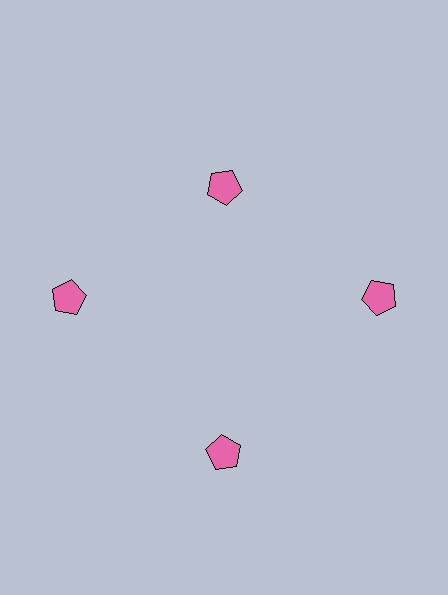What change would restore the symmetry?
The symmetry would be restored by moving it outward, back onto the ring so that all 4 pentagons sit at equal angles and equal distance from the center.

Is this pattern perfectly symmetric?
No. The 4 pink pentagons are arranged in a ring, but one element near the 12 o'clock position is pulled inward toward the center, breaking the 4-fold rotational symmetry.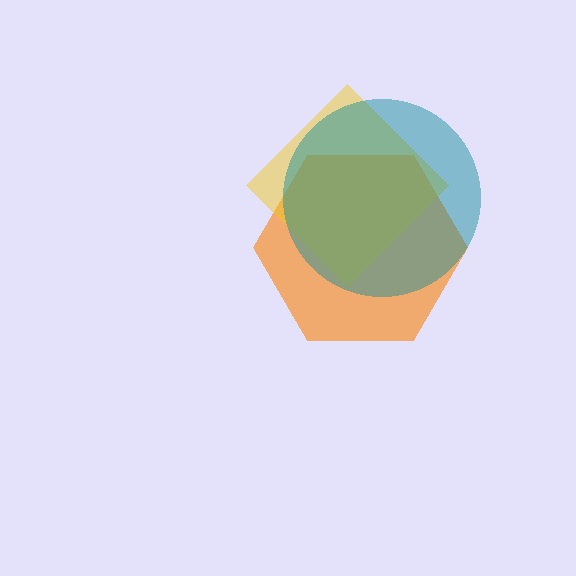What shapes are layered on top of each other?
The layered shapes are: an orange hexagon, a yellow diamond, a teal circle.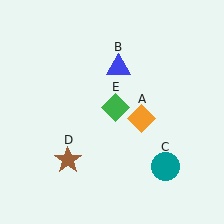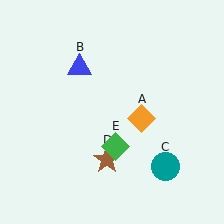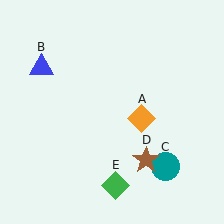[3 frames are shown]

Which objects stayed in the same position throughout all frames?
Orange diamond (object A) and teal circle (object C) remained stationary.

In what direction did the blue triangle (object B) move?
The blue triangle (object B) moved left.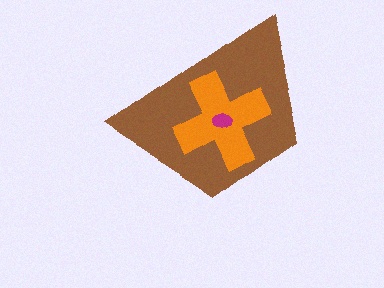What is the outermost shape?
The brown trapezoid.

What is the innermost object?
The magenta ellipse.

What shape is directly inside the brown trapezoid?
The orange cross.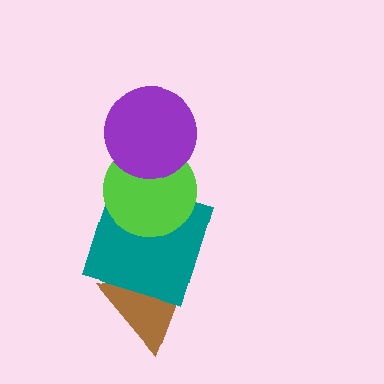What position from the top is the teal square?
The teal square is 3rd from the top.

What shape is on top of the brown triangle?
The teal square is on top of the brown triangle.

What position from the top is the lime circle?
The lime circle is 2nd from the top.